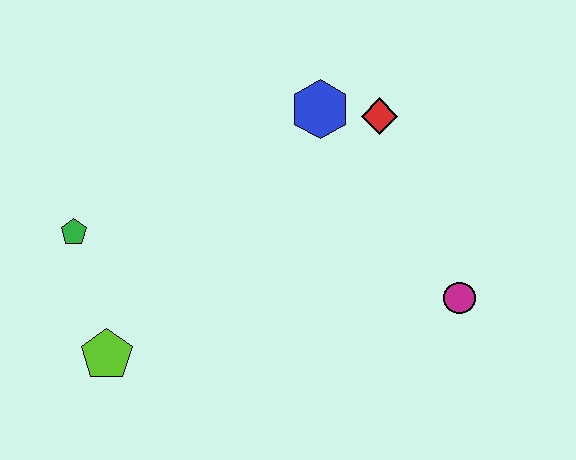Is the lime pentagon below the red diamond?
Yes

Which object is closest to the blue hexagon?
The red diamond is closest to the blue hexagon.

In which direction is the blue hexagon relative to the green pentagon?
The blue hexagon is to the right of the green pentagon.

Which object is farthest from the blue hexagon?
The lime pentagon is farthest from the blue hexagon.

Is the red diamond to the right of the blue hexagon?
Yes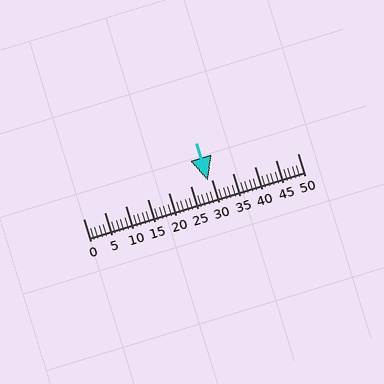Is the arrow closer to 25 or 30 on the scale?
The arrow is closer to 30.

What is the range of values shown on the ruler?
The ruler shows values from 0 to 50.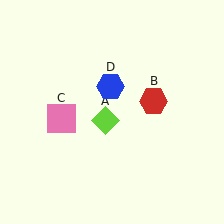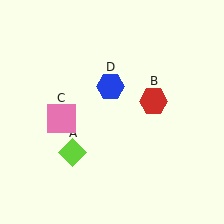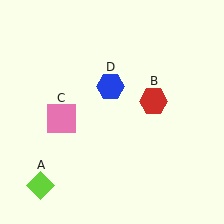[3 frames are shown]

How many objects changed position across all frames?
1 object changed position: lime diamond (object A).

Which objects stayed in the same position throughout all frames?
Red hexagon (object B) and pink square (object C) and blue hexagon (object D) remained stationary.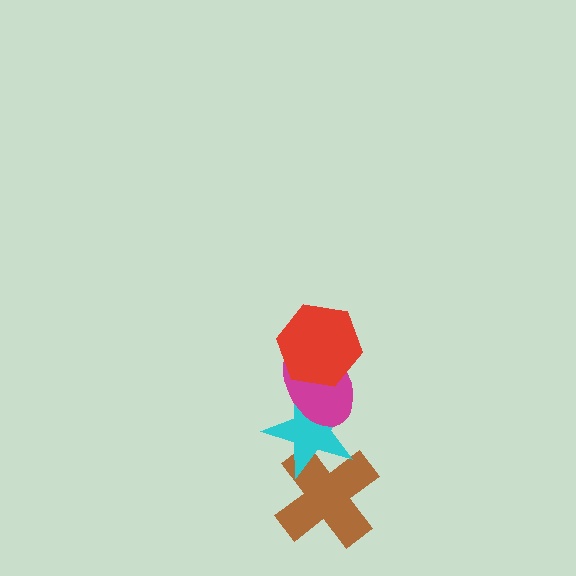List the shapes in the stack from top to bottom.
From top to bottom: the red hexagon, the magenta ellipse, the cyan star, the brown cross.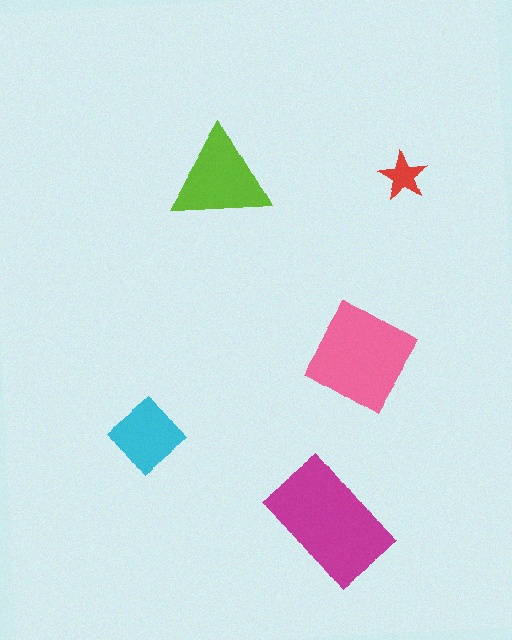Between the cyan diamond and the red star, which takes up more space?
The cyan diamond.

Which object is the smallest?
The red star.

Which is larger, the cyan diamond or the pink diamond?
The pink diamond.